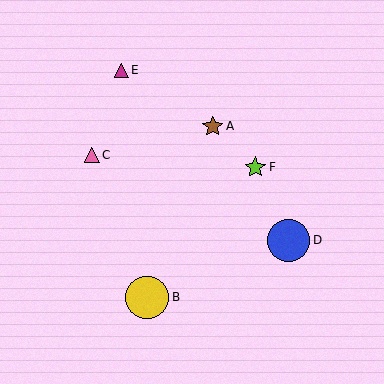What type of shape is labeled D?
Shape D is a blue circle.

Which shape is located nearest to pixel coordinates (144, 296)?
The yellow circle (labeled B) at (147, 298) is nearest to that location.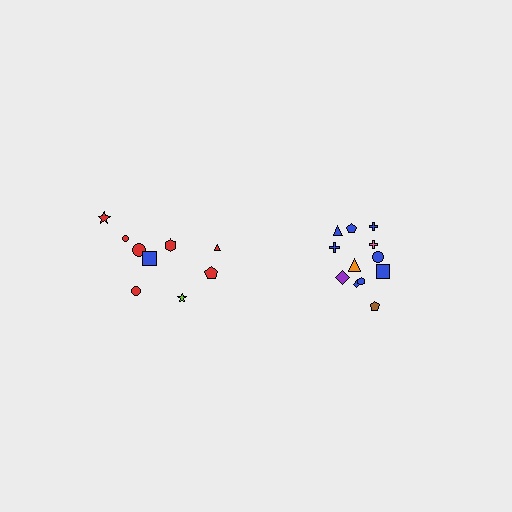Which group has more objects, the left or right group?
The right group.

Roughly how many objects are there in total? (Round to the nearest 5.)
Roughly 20 objects in total.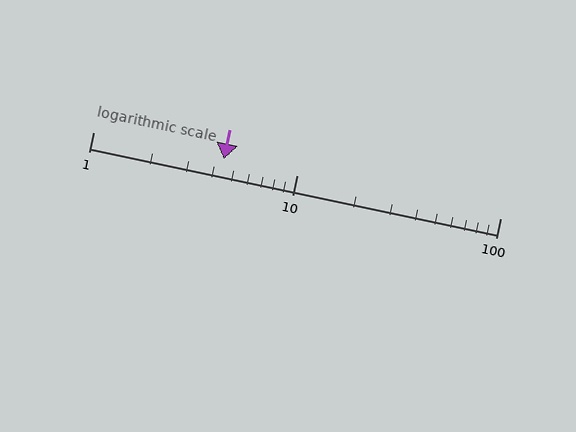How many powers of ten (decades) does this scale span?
The scale spans 2 decades, from 1 to 100.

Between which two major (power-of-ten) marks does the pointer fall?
The pointer is between 1 and 10.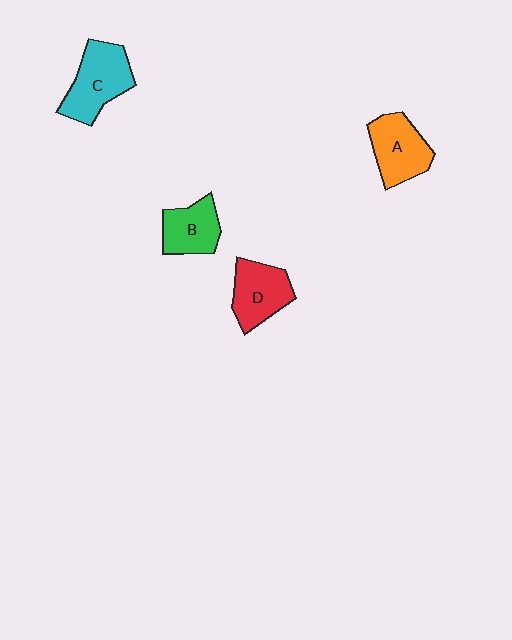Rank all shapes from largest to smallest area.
From largest to smallest: C (cyan), A (orange), D (red), B (green).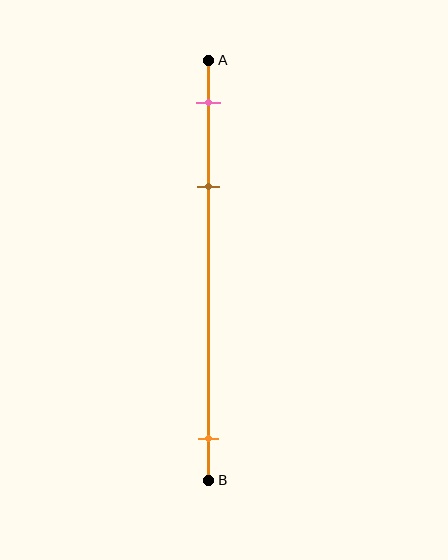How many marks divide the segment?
There are 3 marks dividing the segment.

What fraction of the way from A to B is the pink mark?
The pink mark is approximately 10% (0.1) of the way from A to B.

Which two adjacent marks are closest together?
The pink and brown marks are the closest adjacent pair.